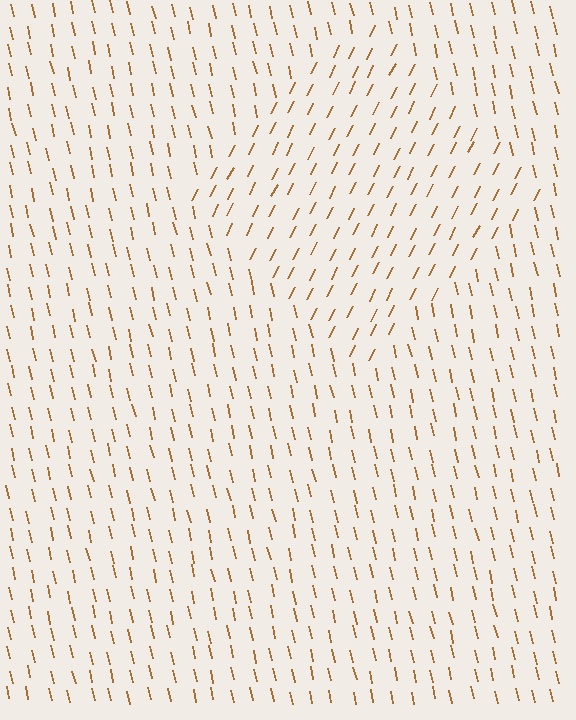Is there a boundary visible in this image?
Yes, there is a texture boundary formed by a change in line orientation.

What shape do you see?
I see a diamond.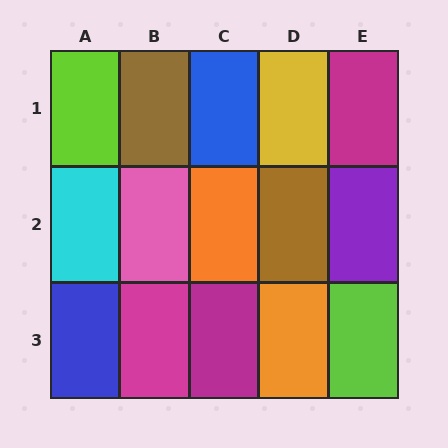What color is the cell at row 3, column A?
Blue.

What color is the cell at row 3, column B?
Magenta.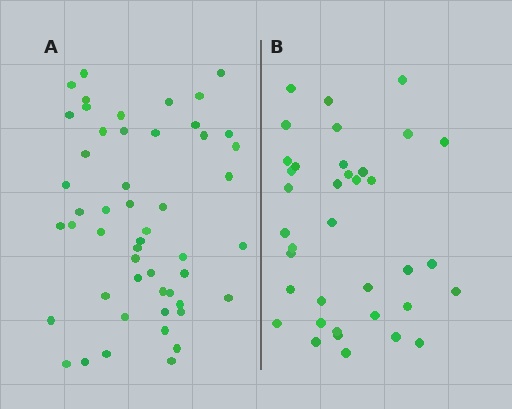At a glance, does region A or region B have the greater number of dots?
Region A (the left region) has more dots.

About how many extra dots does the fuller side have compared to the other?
Region A has approximately 15 more dots than region B.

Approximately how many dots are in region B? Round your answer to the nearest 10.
About 40 dots. (The exact count is 37, which rounds to 40.)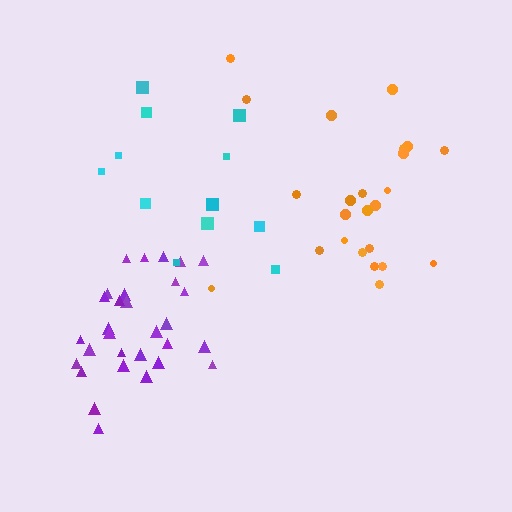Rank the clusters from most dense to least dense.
purple, orange, cyan.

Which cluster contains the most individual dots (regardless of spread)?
Purple (30).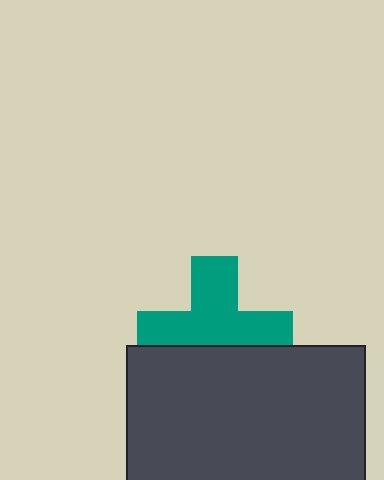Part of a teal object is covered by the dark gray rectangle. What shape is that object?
It is a cross.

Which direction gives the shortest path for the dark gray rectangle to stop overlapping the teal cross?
Moving down gives the shortest separation.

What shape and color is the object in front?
The object in front is a dark gray rectangle.